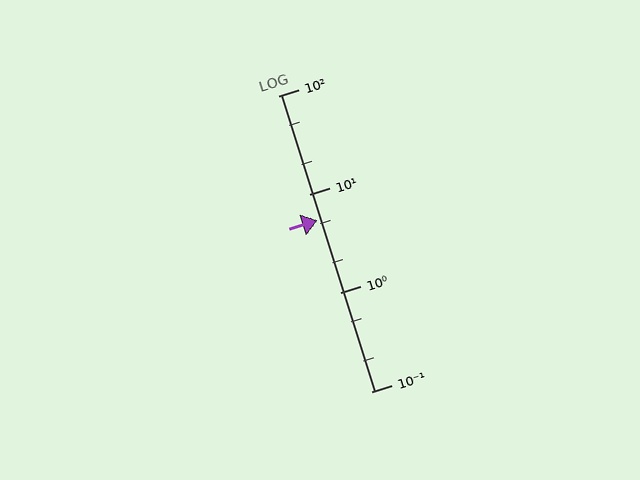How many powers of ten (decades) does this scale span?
The scale spans 3 decades, from 0.1 to 100.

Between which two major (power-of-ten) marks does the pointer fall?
The pointer is between 1 and 10.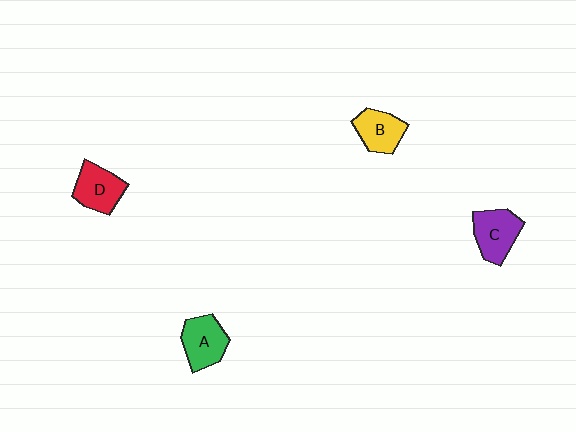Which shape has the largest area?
Shape C (purple).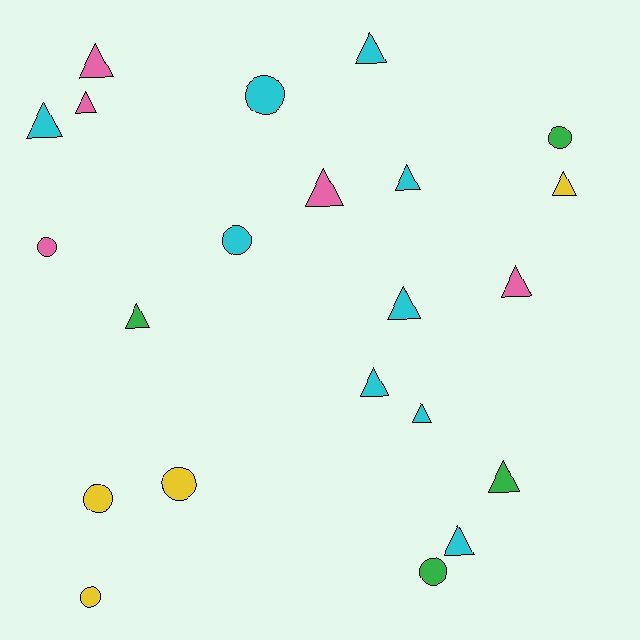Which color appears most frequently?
Cyan, with 9 objects.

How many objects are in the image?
There are 22 objects.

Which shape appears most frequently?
Triangle, with 14 objects.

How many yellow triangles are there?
There is 1 yellow triangle.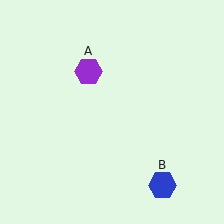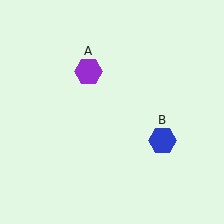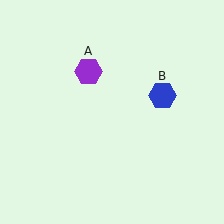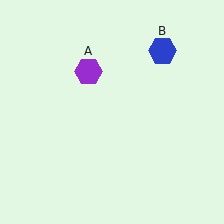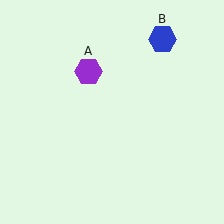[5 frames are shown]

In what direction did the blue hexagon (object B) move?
The blue hexagon (object B) moved up.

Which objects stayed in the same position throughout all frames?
Purple hexagon (object A) remained stationary.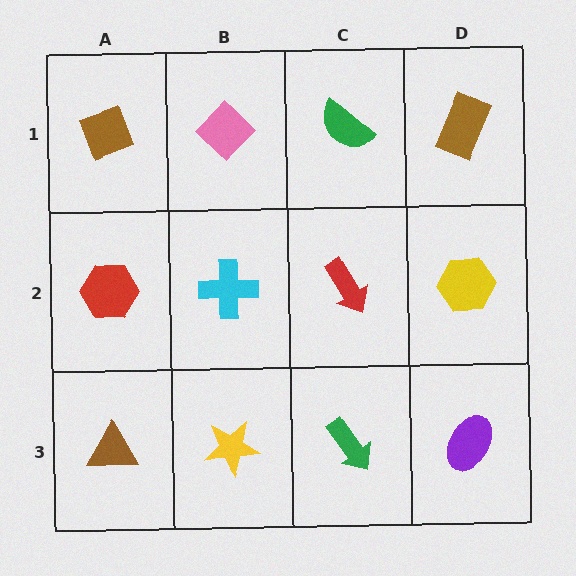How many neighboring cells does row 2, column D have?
3.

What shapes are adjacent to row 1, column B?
A cyan cross (row 2, column B), a brown diamond (row 1, column A), a green semicircle (row 1, column C).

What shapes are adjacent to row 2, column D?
A brown rectangle (row 1, column D), a purple ellipse (row 3, column D), a red arrow (row 2, column C).